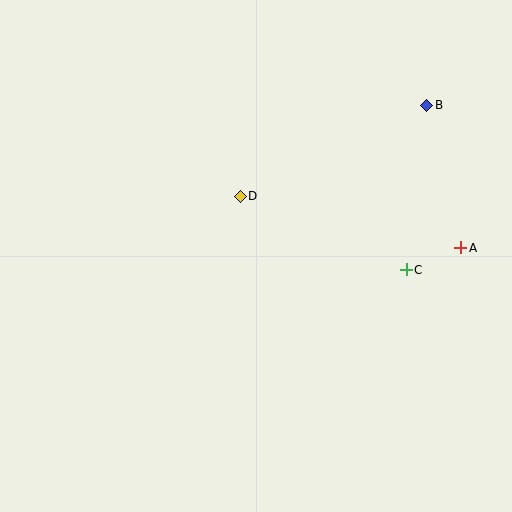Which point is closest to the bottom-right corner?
Point C is closest to the bottom-right corner.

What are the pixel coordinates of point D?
Point D is at (240, 196).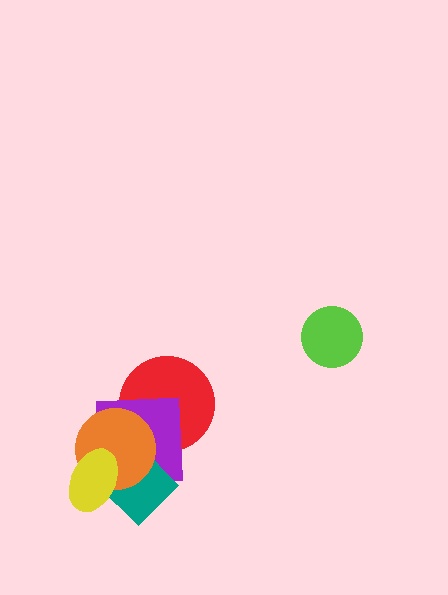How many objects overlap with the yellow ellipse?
3 objects overlap with the yellow ellipse.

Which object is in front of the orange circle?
The yellow ellipse is in front of the orange circle.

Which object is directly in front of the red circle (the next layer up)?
The purple square is directly in front of the red circle.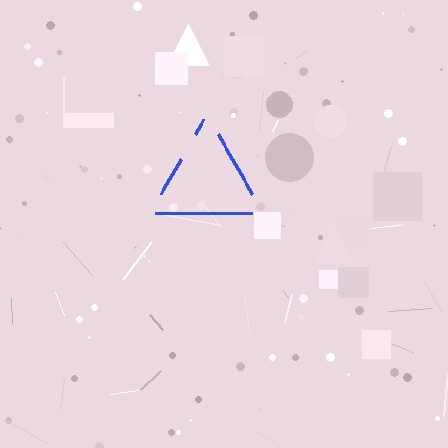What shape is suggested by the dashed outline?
The dashed outline suggests a triangle.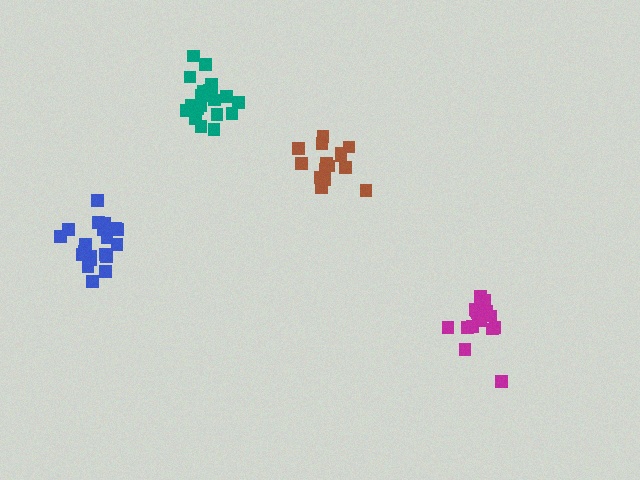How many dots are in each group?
Group 1: 16 dots, Group 2: 15 dots, Group 3: 21 dots, Group 4: 21 dots (73 total).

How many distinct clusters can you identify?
There are 4 distinct clusters.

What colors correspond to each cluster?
The clusters are colored: magenta, brown, teal, blue.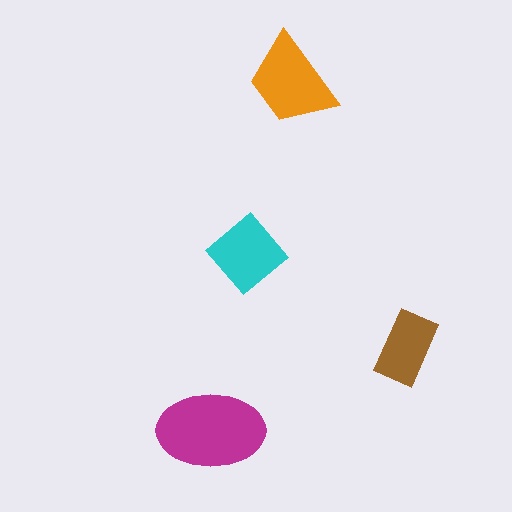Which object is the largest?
The magenta ellipse.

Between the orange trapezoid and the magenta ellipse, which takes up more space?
The magenta ellipse.